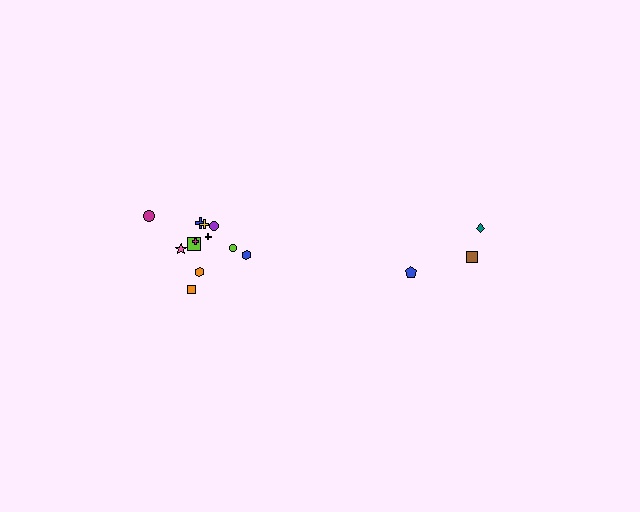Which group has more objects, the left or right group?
The left group.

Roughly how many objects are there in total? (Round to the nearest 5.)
Roughly 15 objects in total.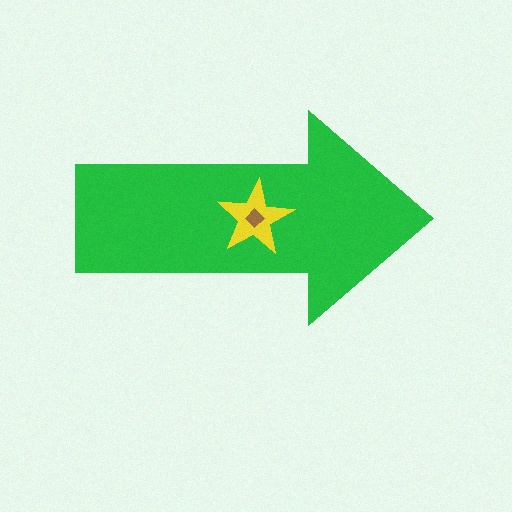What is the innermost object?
The brown diamond.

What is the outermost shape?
The green arrow.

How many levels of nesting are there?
3.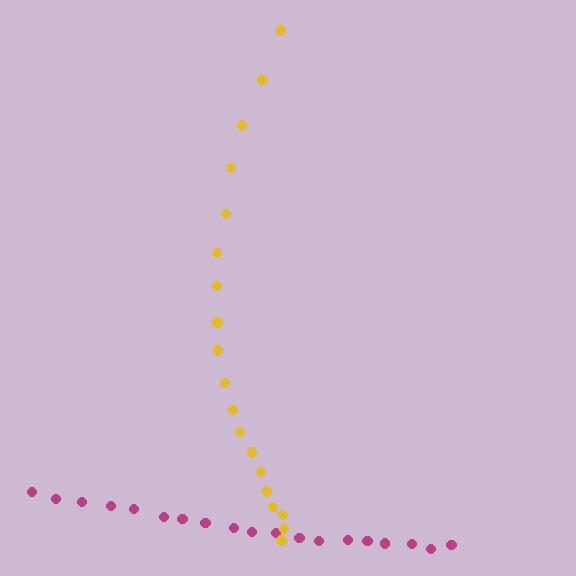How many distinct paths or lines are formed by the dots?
There are 2 distinct paths.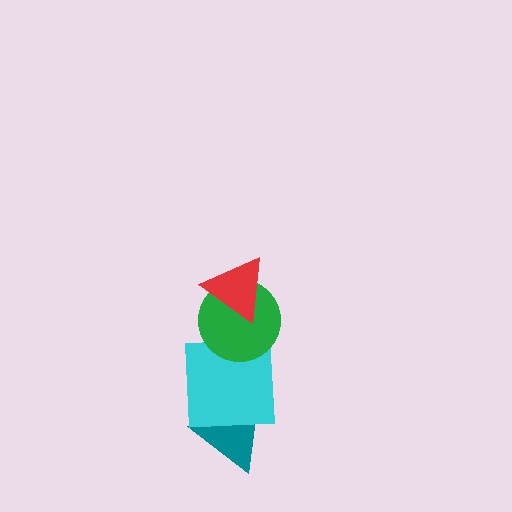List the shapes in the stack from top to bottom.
From top to bottom: the red triangle, the green circle, the cyan square, the teal triangle.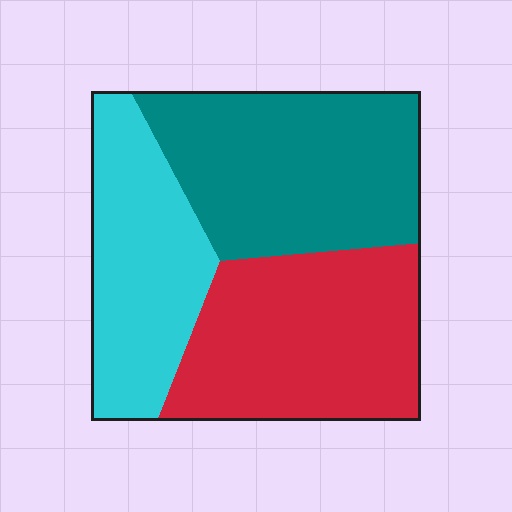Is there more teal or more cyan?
Teal.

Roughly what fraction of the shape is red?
Red takes up about three eighths (3/8) of the shape.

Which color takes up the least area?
Cyan, at roughly 25%.